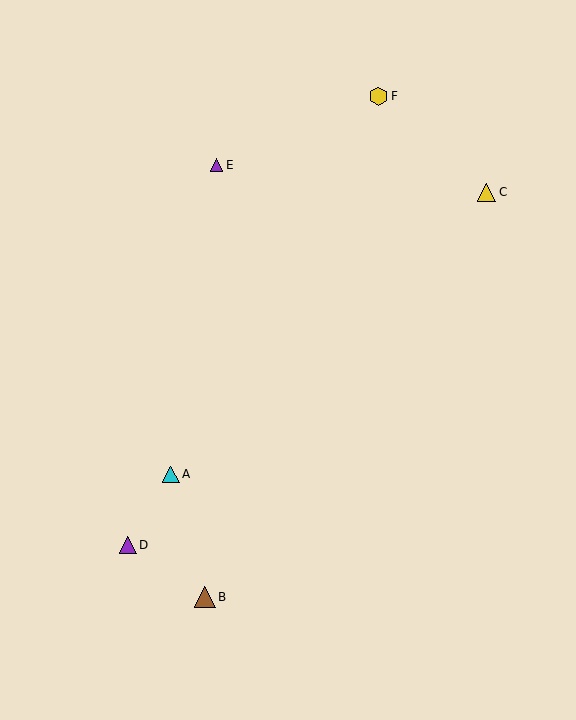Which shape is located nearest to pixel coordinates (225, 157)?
The purple triangle (labeled E) at (216, 165) is nearest to that location.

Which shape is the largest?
The brown triangle (labeled B) is the largest.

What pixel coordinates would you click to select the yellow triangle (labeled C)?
Click at (486, 192) to select the yellow triangle C.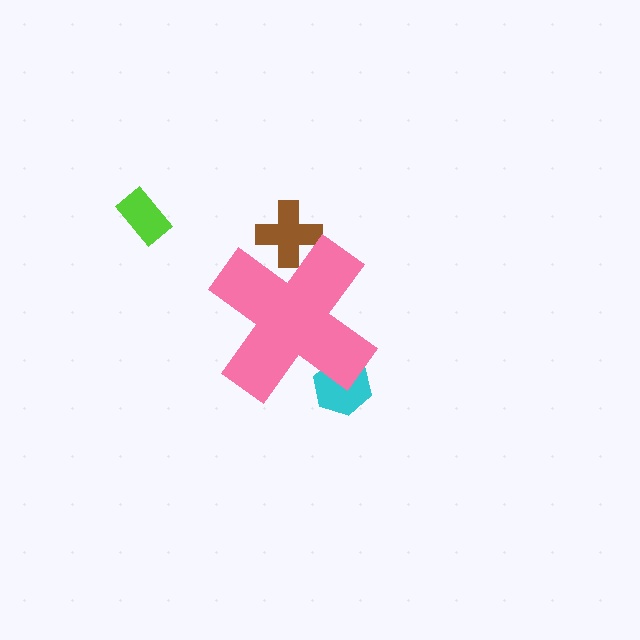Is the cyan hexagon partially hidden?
Yes, the cyan hexagon is partially hidden behind the pink cross.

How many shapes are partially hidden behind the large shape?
2 shapes are partially hidden.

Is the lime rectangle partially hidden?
No, the lime rectangle is fully visible.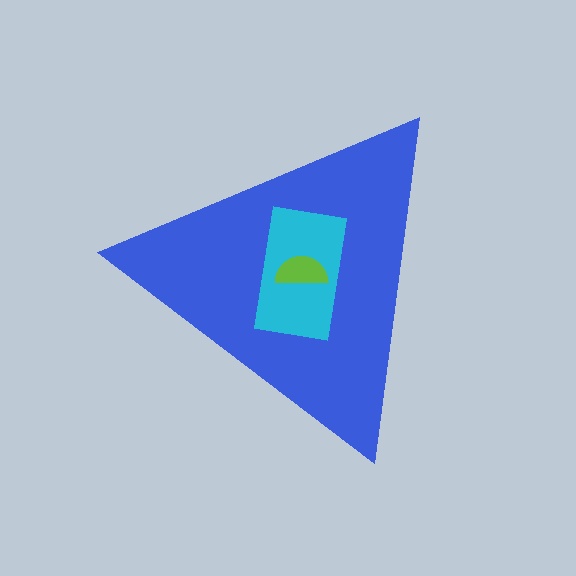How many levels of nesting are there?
3.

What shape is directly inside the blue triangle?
The cyan rectangle.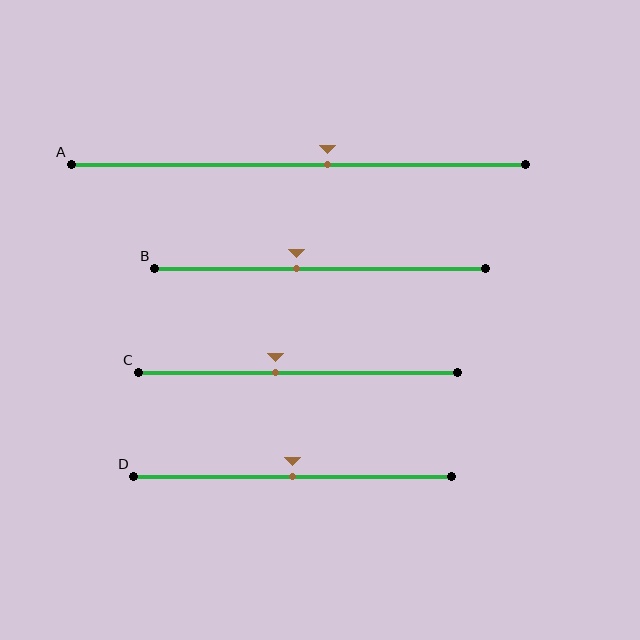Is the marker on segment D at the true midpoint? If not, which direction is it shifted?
Yes, the marker on segment D is at the true midpoint.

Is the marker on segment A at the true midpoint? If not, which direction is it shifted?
No, the marker on segment A is shifted to the right by about 7% of the segment length.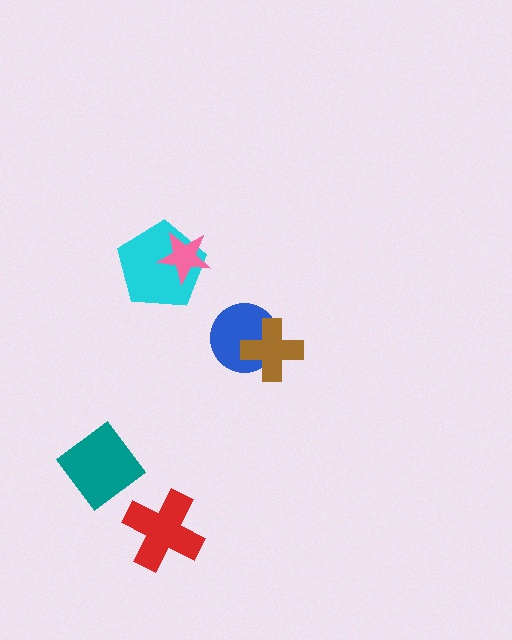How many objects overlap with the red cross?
0 objects overlap with the red cross.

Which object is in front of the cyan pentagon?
The pink star is in front of the cyan pentagon.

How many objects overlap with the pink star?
1 object overlaps with the pink star.